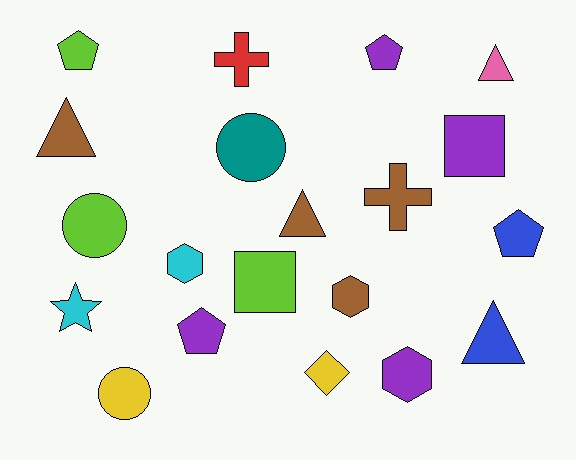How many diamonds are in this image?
There is 1 diamond.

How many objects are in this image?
There are 20 objects.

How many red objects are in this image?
There is 1 red object.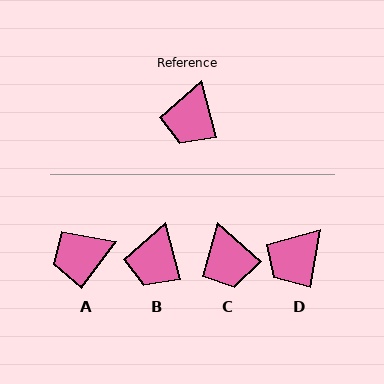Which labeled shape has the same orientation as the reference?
B.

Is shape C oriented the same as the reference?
No, it is off by about 33 degrees.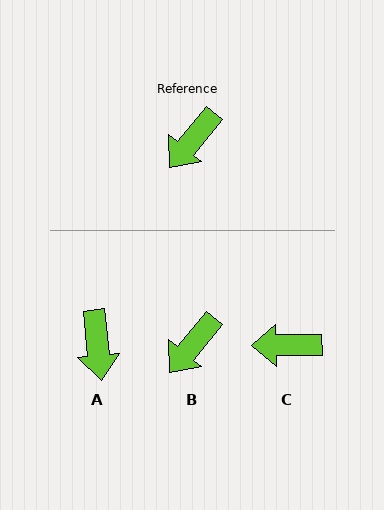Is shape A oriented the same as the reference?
No, it is off by about 46 degrees.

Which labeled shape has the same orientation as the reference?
B.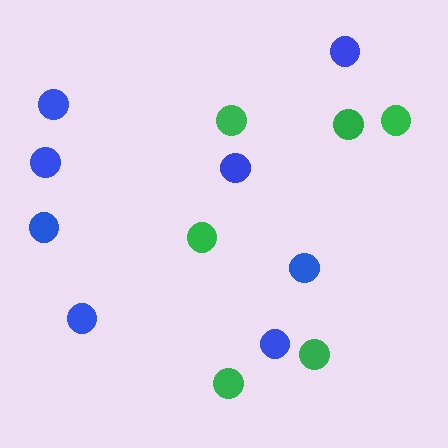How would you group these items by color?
There are 2 groups: one group of green circles (6) and one group of blue circles (8).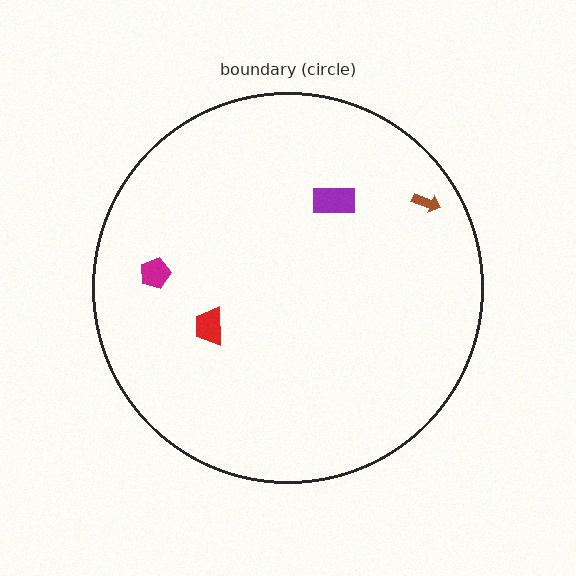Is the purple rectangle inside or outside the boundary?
Inside.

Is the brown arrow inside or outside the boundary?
Inside.